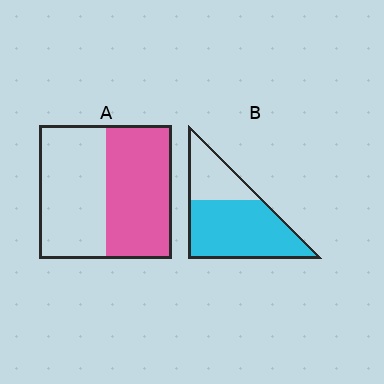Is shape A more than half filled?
Roughly half.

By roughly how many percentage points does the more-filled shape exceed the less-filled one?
By roughly 20 percentage points (B over A).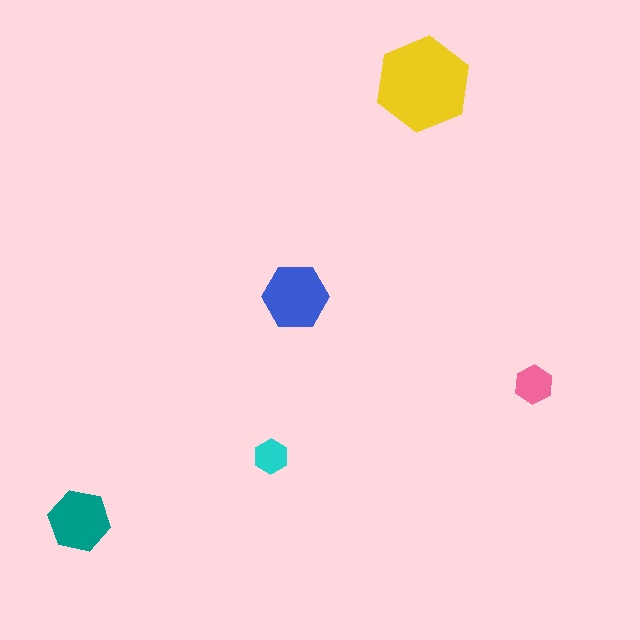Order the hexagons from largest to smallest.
the yellow one, the blue one, the teal one, the pink one, the cyan one.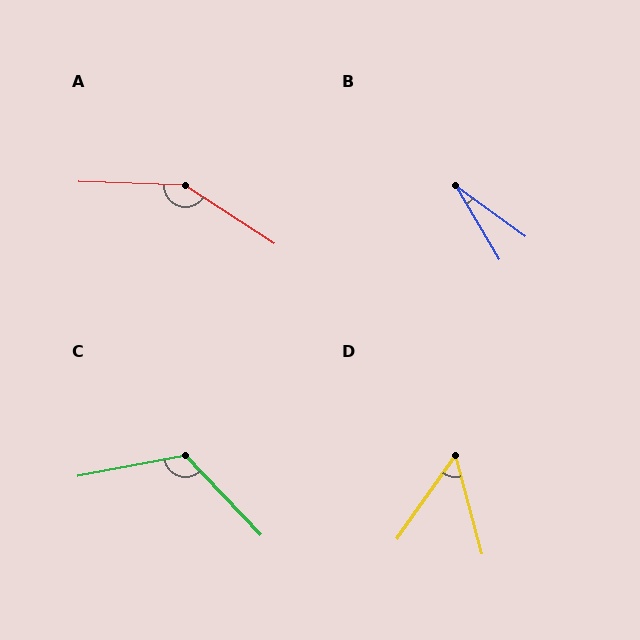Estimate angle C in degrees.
Approximately 123 degrees.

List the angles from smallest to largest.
B (23°), D (50°), C (123°), A (149°).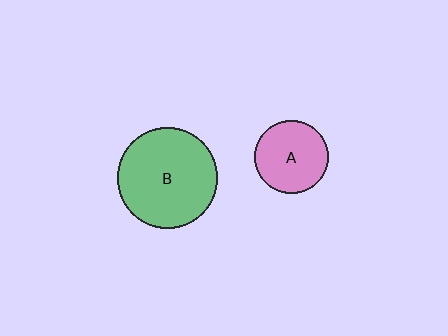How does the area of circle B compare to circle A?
Approximately 1.9 times.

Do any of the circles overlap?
No, none of the circles overlap.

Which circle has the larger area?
Circle B (green).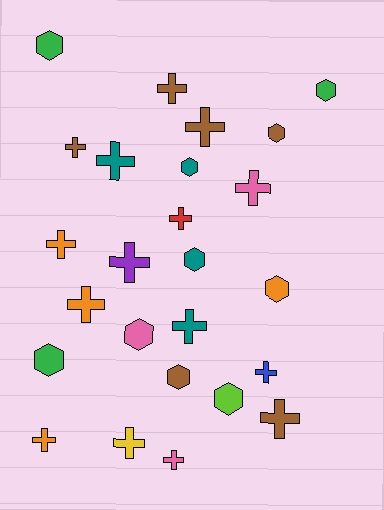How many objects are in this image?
There are 25 objects.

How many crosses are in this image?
There are 15 crosses.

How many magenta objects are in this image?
There are no magenta objects.